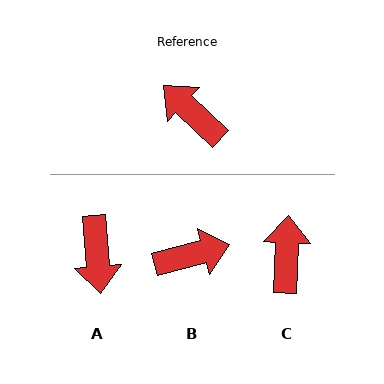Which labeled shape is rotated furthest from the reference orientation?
A, about 138 degrees away.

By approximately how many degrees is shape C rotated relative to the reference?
Approximately 49 degrees clockwise.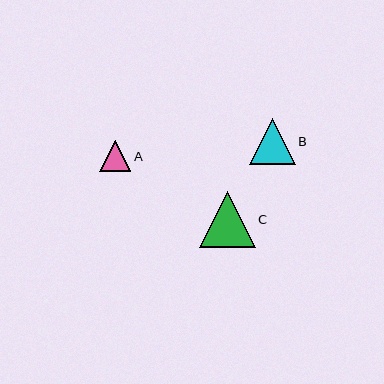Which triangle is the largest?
Triangle C is the largest with a size of approximately 56 pixels.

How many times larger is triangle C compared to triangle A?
Triangle C is approximately 1.8 times the size of triangle A.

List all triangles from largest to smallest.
From largest to smallest: C, B, A.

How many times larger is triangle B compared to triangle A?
Triangle B is approximately 1.5 times the size of triangle A.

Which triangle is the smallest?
Triangle A is the smallest with a size of approximately 31 pixels.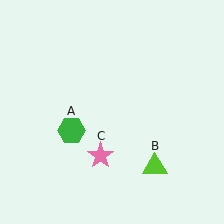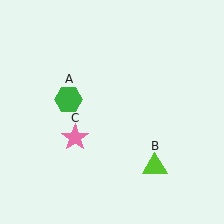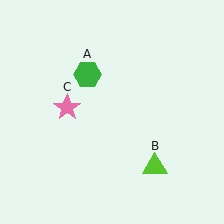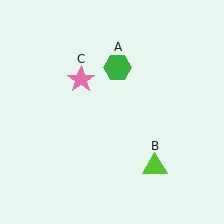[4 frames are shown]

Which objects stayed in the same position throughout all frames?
Lime triangle (object B) remained stationary.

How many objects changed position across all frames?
2 objects changed position: green hexagon (object A), pink star (object C).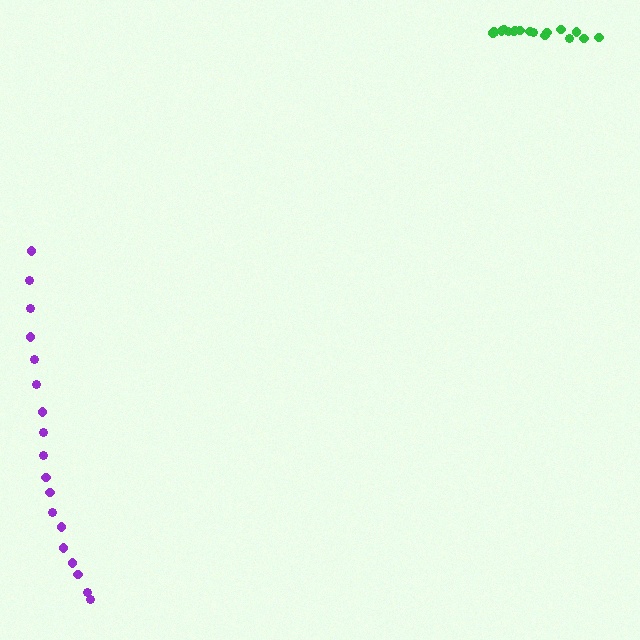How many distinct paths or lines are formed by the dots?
There are 2 distinct paths.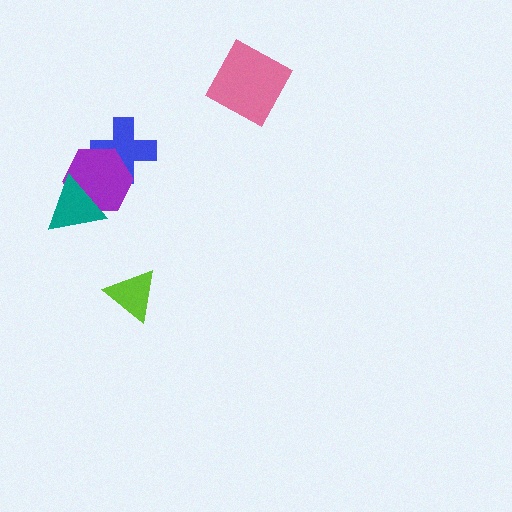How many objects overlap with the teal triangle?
1 object overlaps with the teal triangle.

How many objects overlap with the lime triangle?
0 objects overlap with the lime triangle.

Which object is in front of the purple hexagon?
The teal triangle is in front of the purple hexagon.